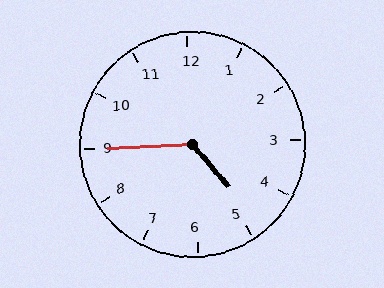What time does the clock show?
4:45.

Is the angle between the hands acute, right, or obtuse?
It is obtuse.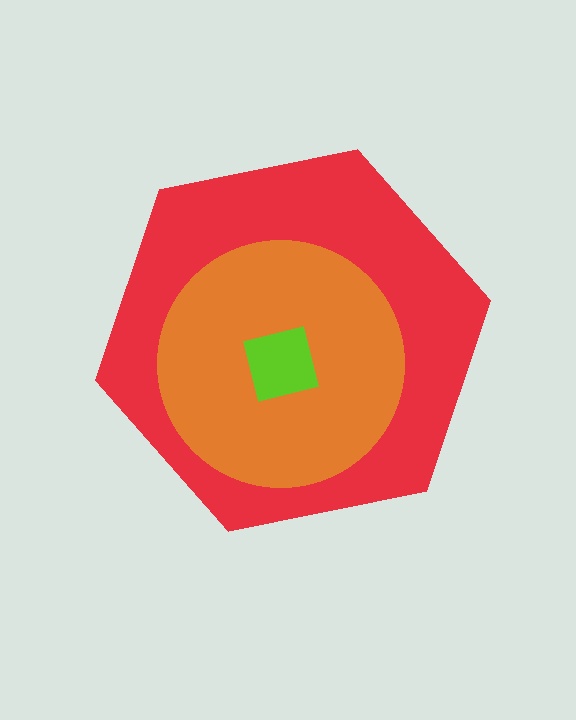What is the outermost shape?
The red hexagon.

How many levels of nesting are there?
3.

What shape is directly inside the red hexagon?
The orange circle.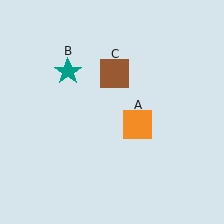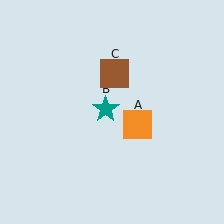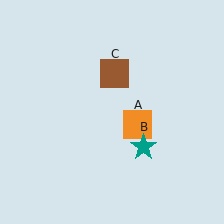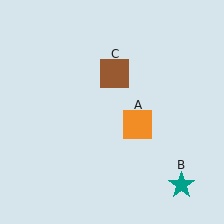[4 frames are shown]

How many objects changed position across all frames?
1 object changed position: teal star (object B).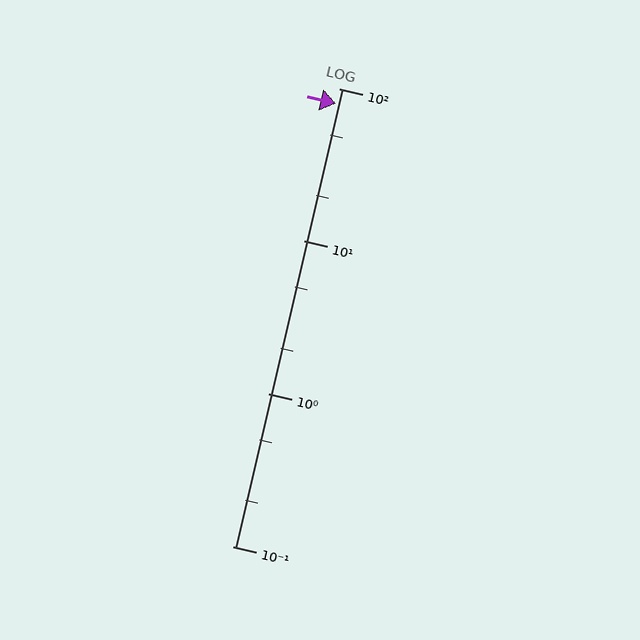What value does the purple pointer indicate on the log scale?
The pointer indicates approximately 80.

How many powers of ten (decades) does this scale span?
The scale spans 3 decades, from 0.1 to 100.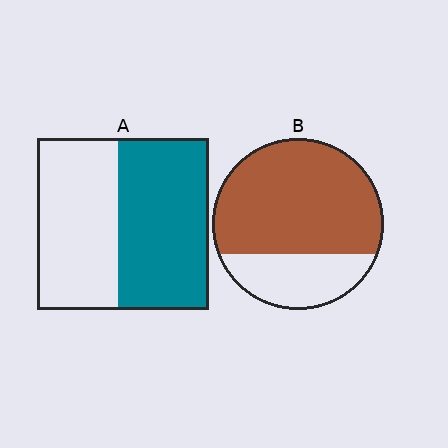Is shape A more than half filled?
Roughly half.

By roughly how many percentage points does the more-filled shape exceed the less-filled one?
By roughly 20 percentage points (B over A).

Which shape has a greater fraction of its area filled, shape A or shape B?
Shape B.